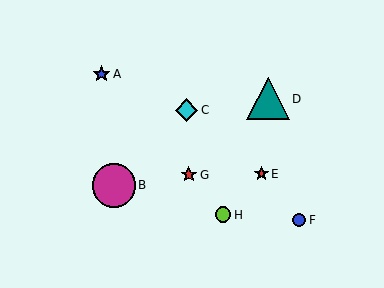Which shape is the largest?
The magenta circle (labeled B) is the largest.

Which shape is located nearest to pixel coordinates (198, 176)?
The red star (labeled G) at (189, 175) is nearest to that location.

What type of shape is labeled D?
Shape D is a teal triangle.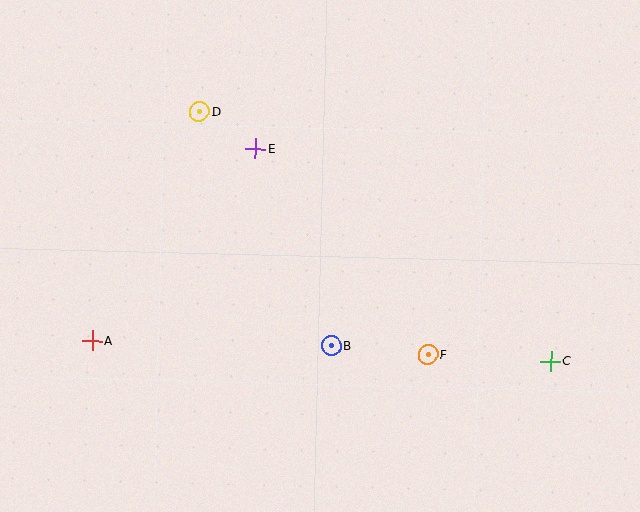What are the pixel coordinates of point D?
Point D is at (199, 112).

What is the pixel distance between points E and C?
The distance between E and C is 363 pixels.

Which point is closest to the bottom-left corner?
Point A is closest to the bottom-left corner.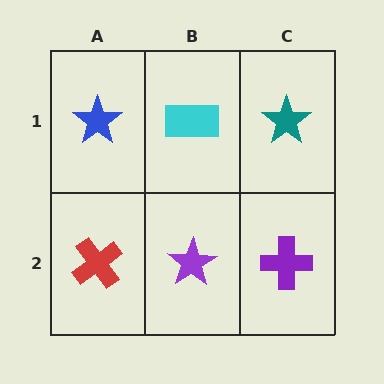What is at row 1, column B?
A cyan rectangle.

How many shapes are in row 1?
3 shapes.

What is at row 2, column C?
A purple cross.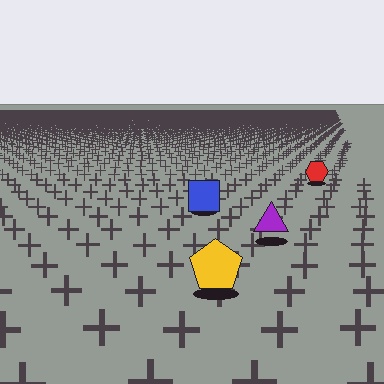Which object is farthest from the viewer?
The red hexagon is farthest from the viewer. It appears smaller and the ground texture around it is denser.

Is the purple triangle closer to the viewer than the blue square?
Yes. The purple triangle is closer — you can tell from the texture gradient: the ground texture is coarser near it.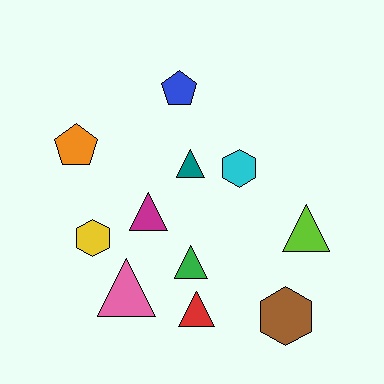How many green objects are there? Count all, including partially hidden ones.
There is 1 green object.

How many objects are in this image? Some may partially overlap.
There are 11 objects.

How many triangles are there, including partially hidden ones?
There are 6 triangles.